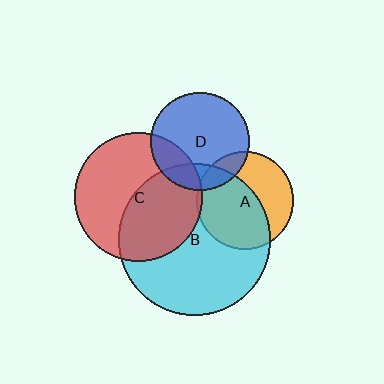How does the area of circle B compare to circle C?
Approximately 1.4 times.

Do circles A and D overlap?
Yes.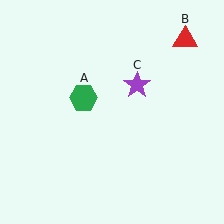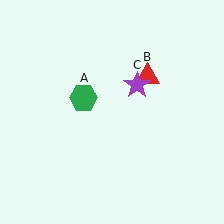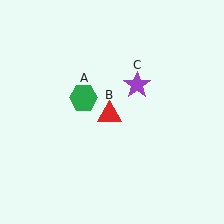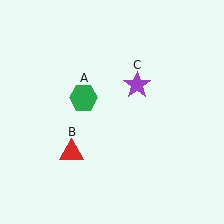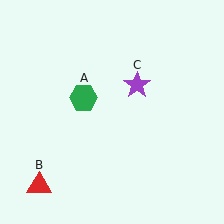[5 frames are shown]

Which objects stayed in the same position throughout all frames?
Green hexagon (object A) and purple star (object C) remained stationary.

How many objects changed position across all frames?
1 object changed position: red triangle (object B).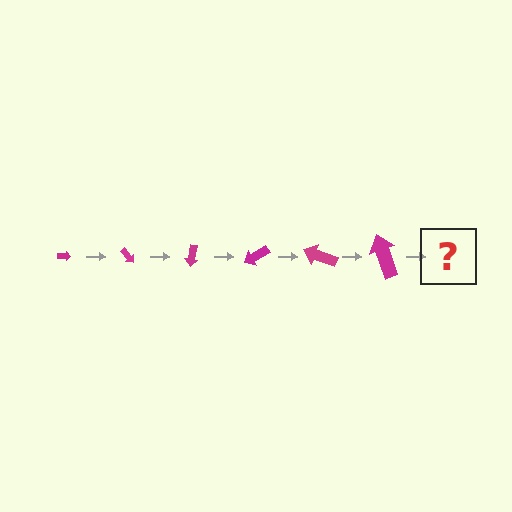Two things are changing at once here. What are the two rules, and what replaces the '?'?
The two rules are that the arrow grows larger each step and it rotates 50 degrees each step. The '?' should be an arrow, larger than the previous one and rotated 300 degrees from the start.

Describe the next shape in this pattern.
It should be an arrow, larger than the previous one and rotated 300 degrees from the start.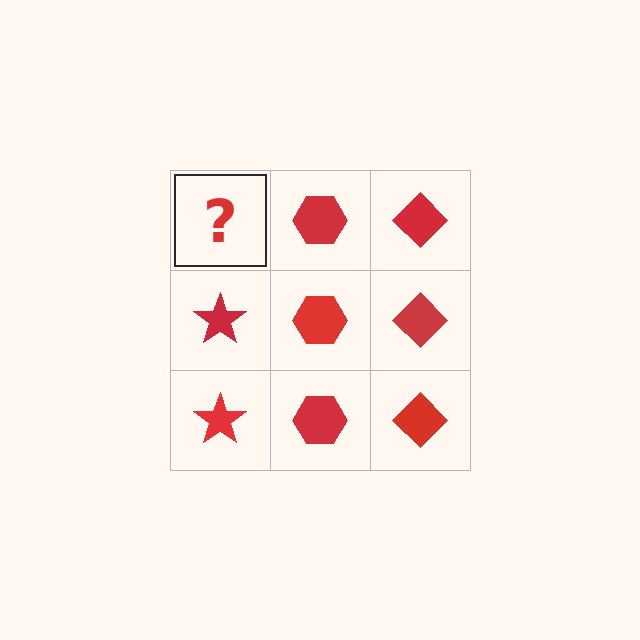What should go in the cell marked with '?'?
The missing cell should contain a red star.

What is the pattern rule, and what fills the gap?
The rule is that each column has a consistent shape. The gap should be filled with a red star.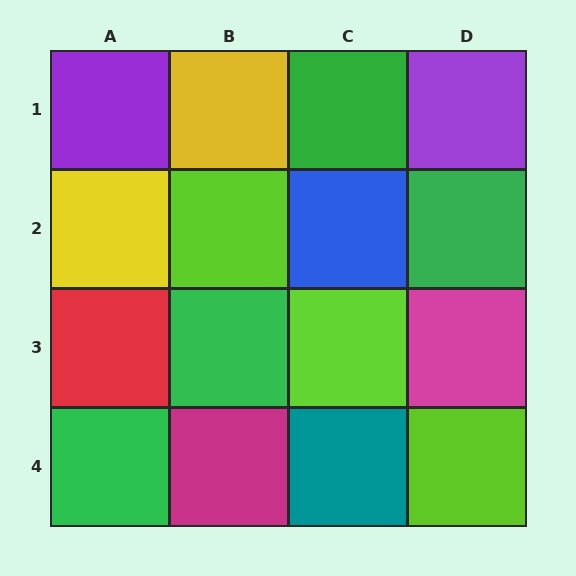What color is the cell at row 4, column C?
Teal.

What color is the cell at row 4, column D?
Lime.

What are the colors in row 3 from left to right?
Red, green, lime, magenta.